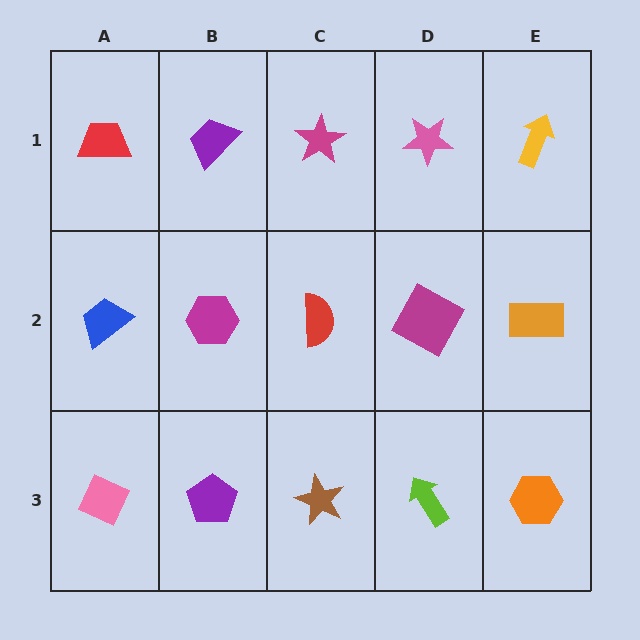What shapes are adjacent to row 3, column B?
A magenta hexagon (row 2, column B), a pink diamond (row 3, column A), a brown star (row 3, column C).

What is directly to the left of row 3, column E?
A lime arrow.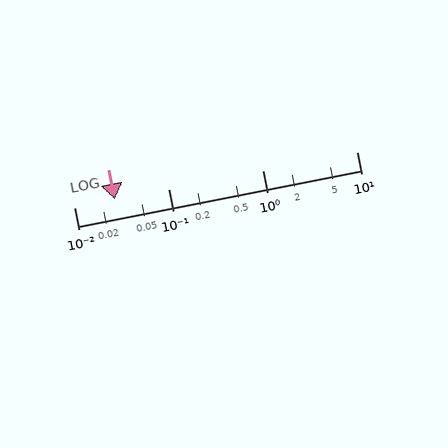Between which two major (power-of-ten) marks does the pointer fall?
The pointer is between 0.01 and 0.1.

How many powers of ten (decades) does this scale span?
The scale spans 3 decades, from 0.01 to 10.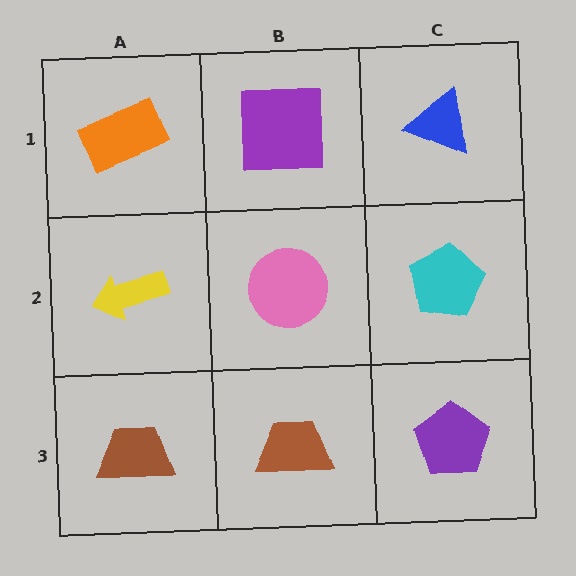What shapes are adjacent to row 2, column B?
A purple square (row 1, column B), a brown trapezoid (row 3, column B), a yellow arrow (row 2, column A), a cyan pentagon (row 2, column C).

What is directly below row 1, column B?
A pink circle.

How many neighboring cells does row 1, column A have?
2.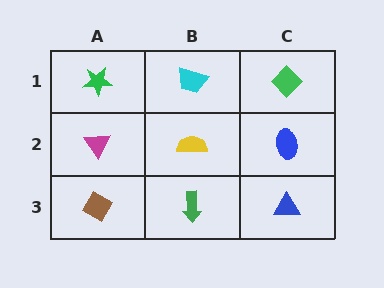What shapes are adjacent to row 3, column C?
A blue ellipse (row 2, column C), a green arrow (row 3, column B).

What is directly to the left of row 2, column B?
A magenta triangle.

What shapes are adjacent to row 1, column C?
A blue ellipse (row 2, column C), a cyan trapezoid (row 1, column B).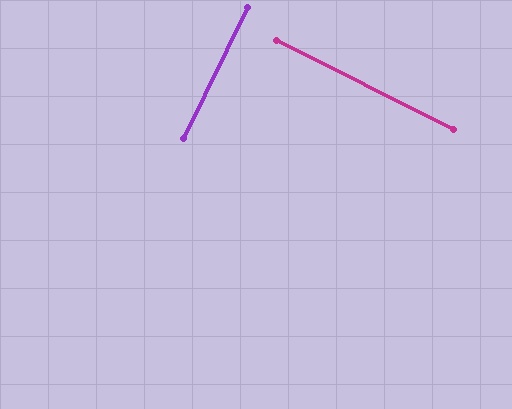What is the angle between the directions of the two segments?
Approximately 89 degrees.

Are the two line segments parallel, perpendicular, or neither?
Perpendicular — they meet at approximately 89°.